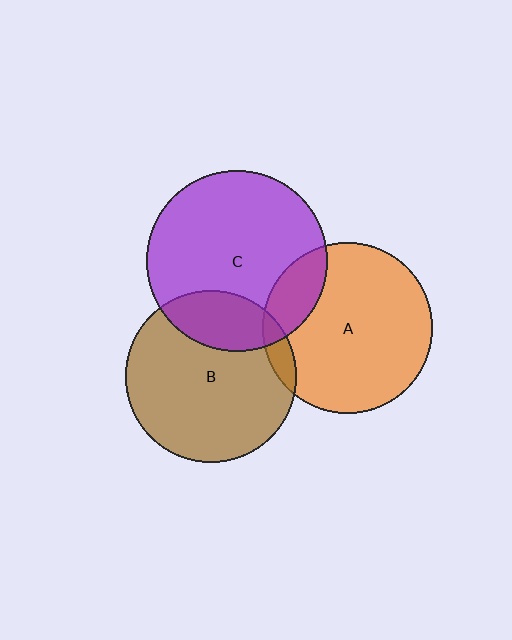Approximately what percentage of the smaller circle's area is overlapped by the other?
Approximately 15%.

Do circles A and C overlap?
Yes.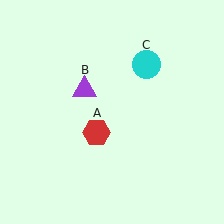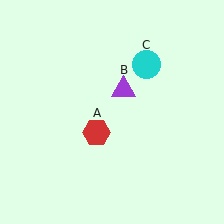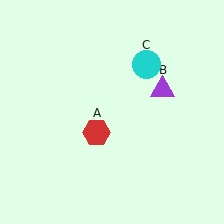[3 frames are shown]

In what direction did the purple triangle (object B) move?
The purple triangle (object B) moved right.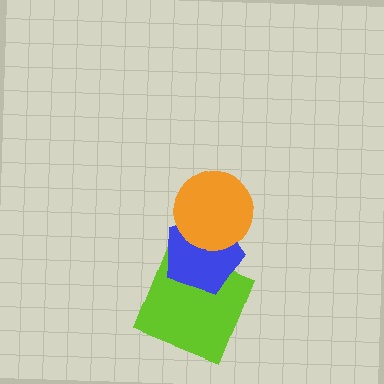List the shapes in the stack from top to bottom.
From top to bottom: the orange circle, the blue pentagon, the lime square.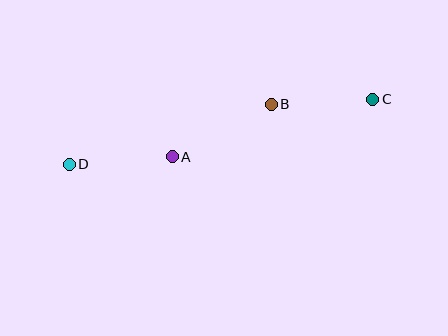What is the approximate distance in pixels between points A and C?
The distance between A and C is approximately 209 pixels.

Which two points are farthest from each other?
Points C and D are farthest from each other.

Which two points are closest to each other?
Points B and C are closest to each other.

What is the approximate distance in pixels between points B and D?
The distance between B and D is approximately 211 pixels.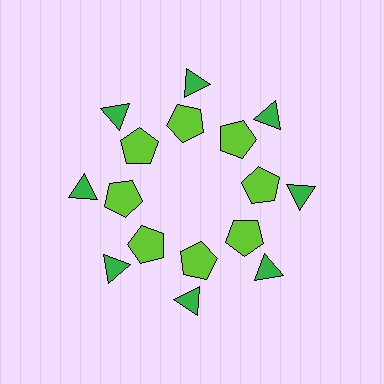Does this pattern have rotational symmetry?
Yes, this pattern has 8-fold rotational symmetry. It looks the same after rotating 45 degrees around the center.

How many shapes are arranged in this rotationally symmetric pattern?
There are 16 shapes, arranged in 8 groups of 2.